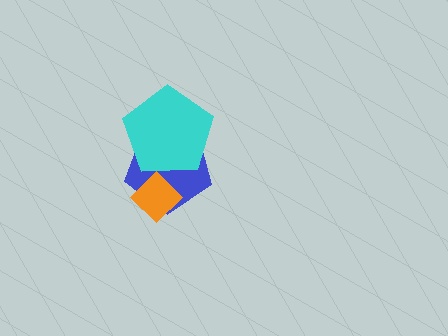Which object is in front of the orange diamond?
The cyan pentagon is in front of the orange diamond.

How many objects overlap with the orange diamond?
2 objects overlap with the orange diamond.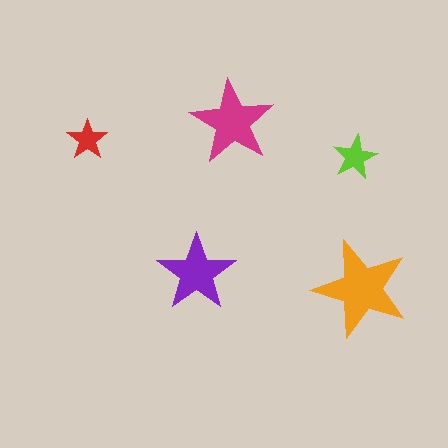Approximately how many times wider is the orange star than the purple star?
About 1.5 times wider.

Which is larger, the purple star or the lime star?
The purple one.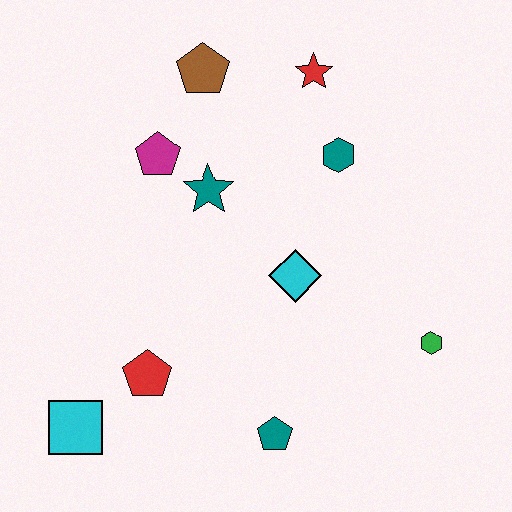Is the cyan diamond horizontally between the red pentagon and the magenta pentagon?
No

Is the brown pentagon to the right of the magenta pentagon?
Yes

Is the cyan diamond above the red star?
No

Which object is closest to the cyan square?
The red pentagon is closest to the cyan square.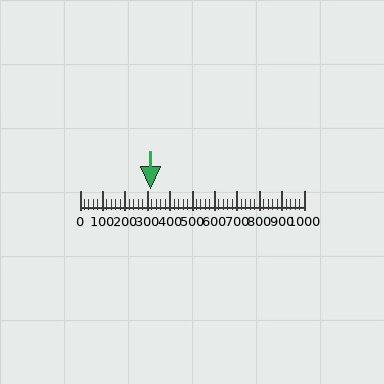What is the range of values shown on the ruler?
The ruler shows values from 0 to 1000.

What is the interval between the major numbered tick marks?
The major tick marks are spaced 100 units apart.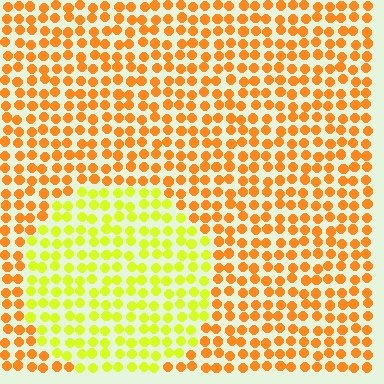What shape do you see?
I see a circle.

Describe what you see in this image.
The image is filled with small orange elements in a uniform arrangement. A circle-shaped region is visible where the elements are tinted to a slightly different hue, forming a subtle color boundary.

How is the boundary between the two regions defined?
The boundary is defined purely by a slight shift in hue (about 42 degrees). Spacing, size, and orientation are identical on both sides.